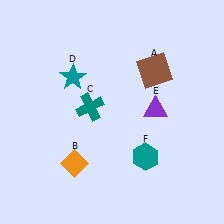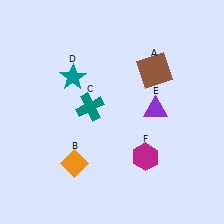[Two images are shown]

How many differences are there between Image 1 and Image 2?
There is 1 difference between the two images.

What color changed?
The hexagon (F) changed from teal in Image 1 to magenta in Image 2.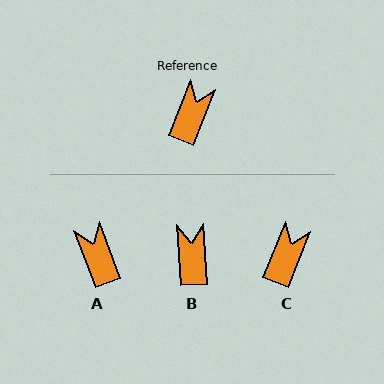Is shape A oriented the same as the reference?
No, it is off by about 42 degrees.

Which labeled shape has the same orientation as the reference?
C.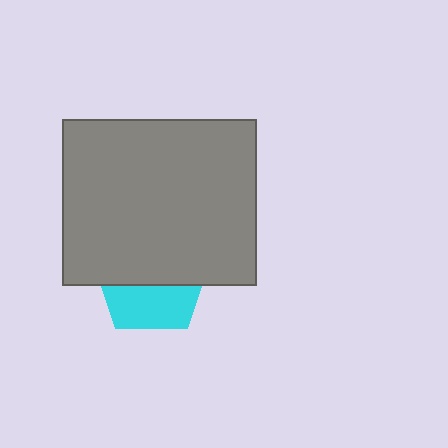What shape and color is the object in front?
The object in front is a gray rectangle.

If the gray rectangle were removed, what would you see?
You would see the complete cyan pentagon.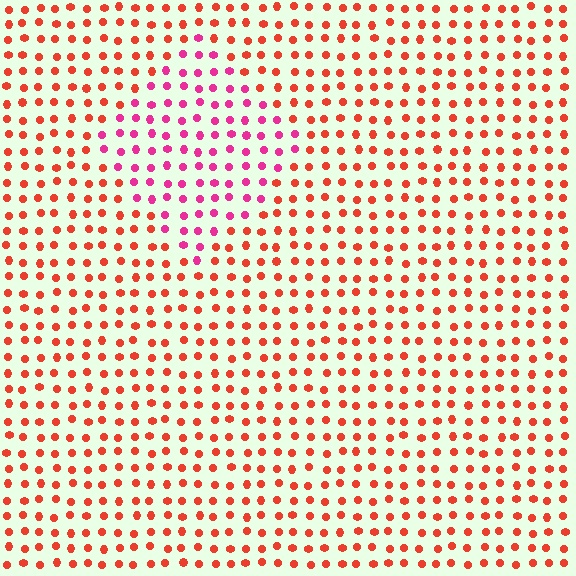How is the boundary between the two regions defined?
The boundary is defined purely by a slight shift in hue (about 40 degrees). Spacing, size, and orientation are identical on both sides.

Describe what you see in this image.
The image is filled with small red elements in a uniform arrangement. A diamond-shaped region is visible where the elements are tinted to a slightly different hue, forming a subtle color boundary.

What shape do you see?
I see a diamond.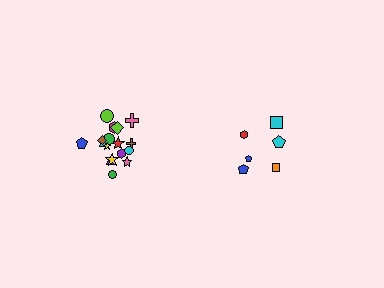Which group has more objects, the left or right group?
The left group.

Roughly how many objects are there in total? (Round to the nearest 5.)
Roughly 25 objects in total.